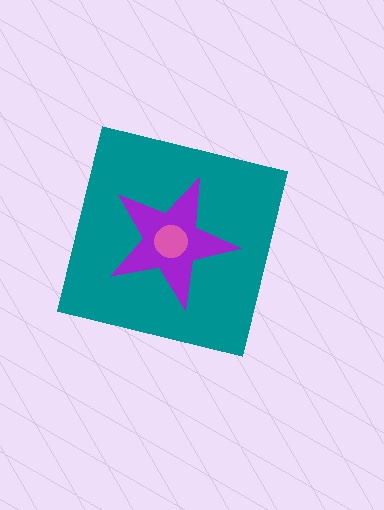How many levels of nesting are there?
3.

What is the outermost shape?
The teal square.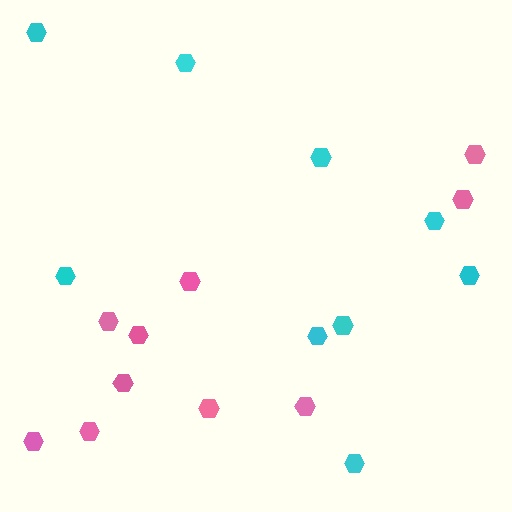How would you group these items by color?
There are 2 groups: one group of cyan hexagons (9) and one group of pink hexagons (10).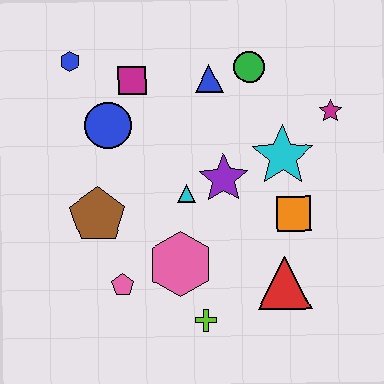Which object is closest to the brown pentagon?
The pink pentagon is closest to the brown pentagon.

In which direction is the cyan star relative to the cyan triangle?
The cyan star is to the right of the cyan triangle.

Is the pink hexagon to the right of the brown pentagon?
Yes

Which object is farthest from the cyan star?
The blue hexagon is farthest from the cyan star.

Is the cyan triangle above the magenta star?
No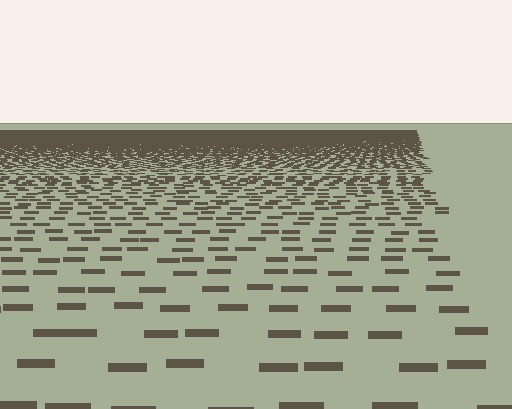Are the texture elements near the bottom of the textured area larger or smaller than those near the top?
Larger. Near the bottom, elements are closer to the viewer and appear at a bigger on-screen size.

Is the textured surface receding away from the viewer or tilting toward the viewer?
The surface is receding away from the viewer. Texture elements get smaller and denser toward the top.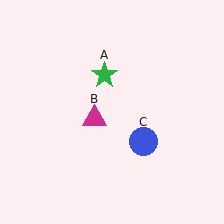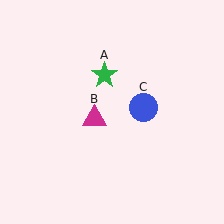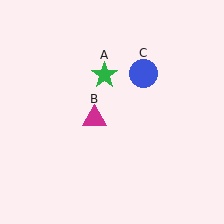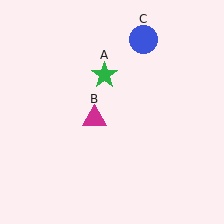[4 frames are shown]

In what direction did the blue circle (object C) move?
The blue circle (object C) moved up.